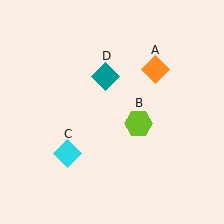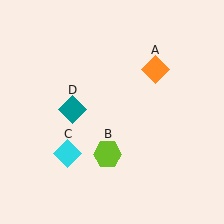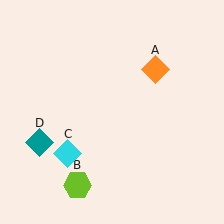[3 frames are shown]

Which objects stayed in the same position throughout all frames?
Orange diamond (object A) and cyan diamond (object C) remained stationary.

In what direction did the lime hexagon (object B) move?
The lime hexagon (object B) moved down and to the left.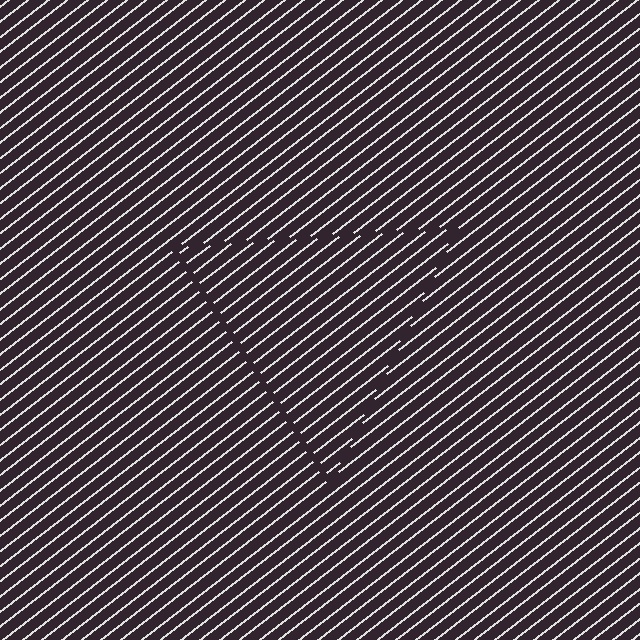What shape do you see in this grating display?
An illusory triangle. The interior of the shape contains the same grating, shifted by half a period — the contour is defined by the phase discontinuity where line-ends from the inner and outer gratings abut.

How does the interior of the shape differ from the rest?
The interior of the shape contains the same grating, shifted by half a period — the contour is defined by the phase discontinuity where line-ends from the inner and outer gratings abut.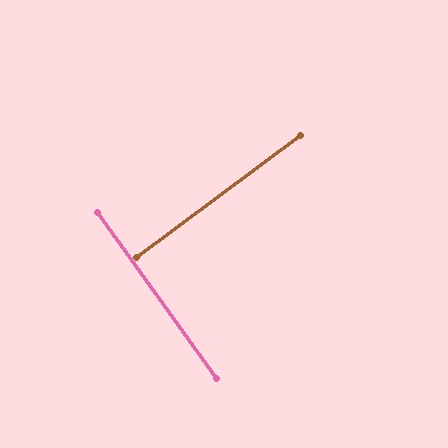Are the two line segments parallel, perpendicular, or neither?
Perpendicular — they meet at approximately 89°.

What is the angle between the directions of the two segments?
Approximately 89 degrees.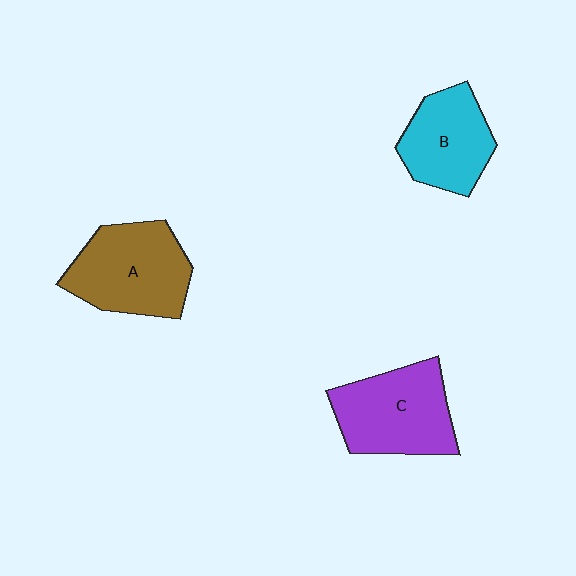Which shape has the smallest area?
Shape B (cyan).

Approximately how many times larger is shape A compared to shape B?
Approximately 1.3 times.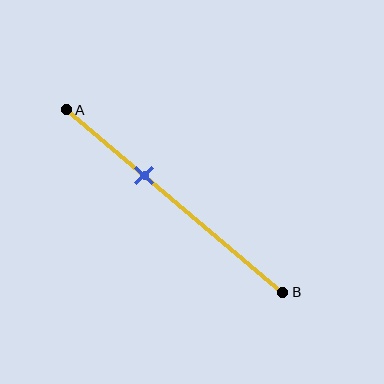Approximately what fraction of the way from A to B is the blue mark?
The blue mark is approximately 35% of the way from A to B.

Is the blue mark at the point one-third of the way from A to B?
Yes, the mark is approximately at the one-third point.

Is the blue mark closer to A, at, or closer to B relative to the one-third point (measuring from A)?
The blue mark is approximately at the one-third point of segment AB.